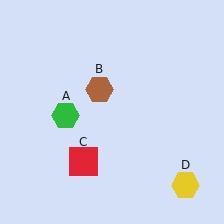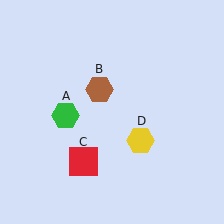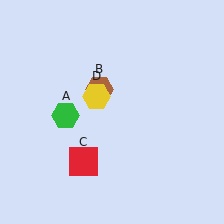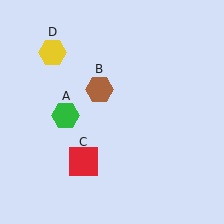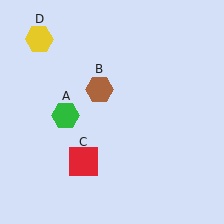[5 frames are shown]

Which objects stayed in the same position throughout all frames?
Green hexagon (object A) and brown hexagon (object B) and red square (object C) remained stationary.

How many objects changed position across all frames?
1 object changed position: yellow hexagon (object D).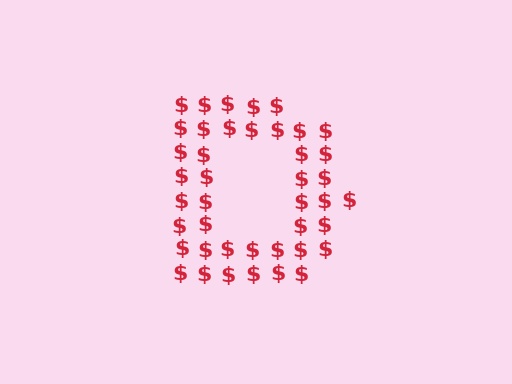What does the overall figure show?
The overall figure shows the letter D.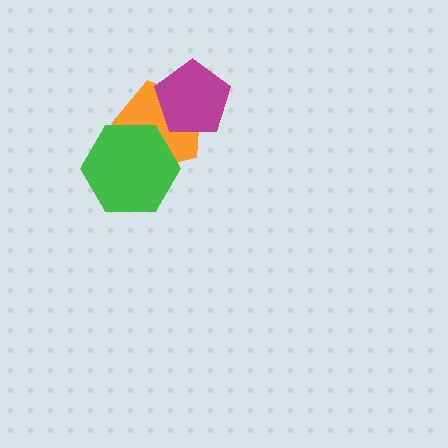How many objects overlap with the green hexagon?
1 object overlaps with the green hexagon.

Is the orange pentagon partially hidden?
Yes, it is partially covered by another shape.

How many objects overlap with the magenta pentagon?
1 object overlaps with the magenta pentagon.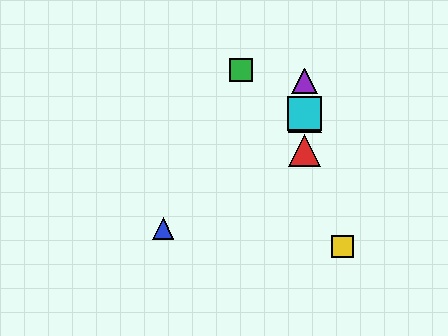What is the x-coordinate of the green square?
The green square is at x≈241.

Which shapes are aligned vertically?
The red triangle, the purple triangle, the orange triangle, the cyan square are aligned vertically.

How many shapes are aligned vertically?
4 shapes (the red triangle, the purple triangle, the orange triangle, the cyan square) are aligned vertically.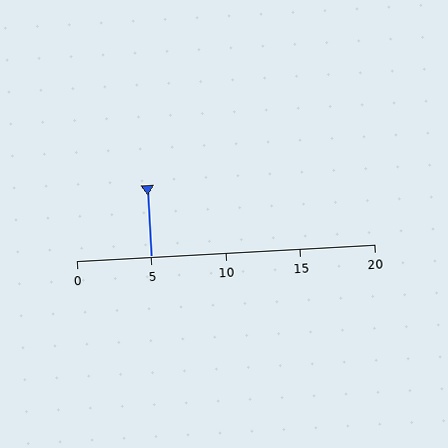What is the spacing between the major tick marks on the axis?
The major ticks are spaced 5 apart.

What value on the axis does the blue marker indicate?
The marker indicates approximately 5.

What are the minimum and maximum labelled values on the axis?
The axis runs from 0 to 20.